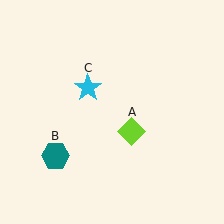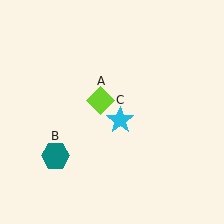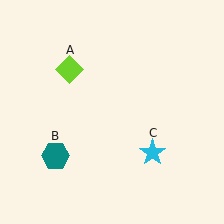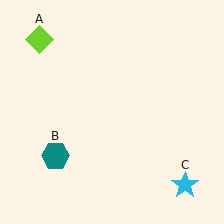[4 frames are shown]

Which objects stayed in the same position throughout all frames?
Teal hexagon (object B) remained stationary.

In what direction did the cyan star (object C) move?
The cyan star (object C) moved down and to the right.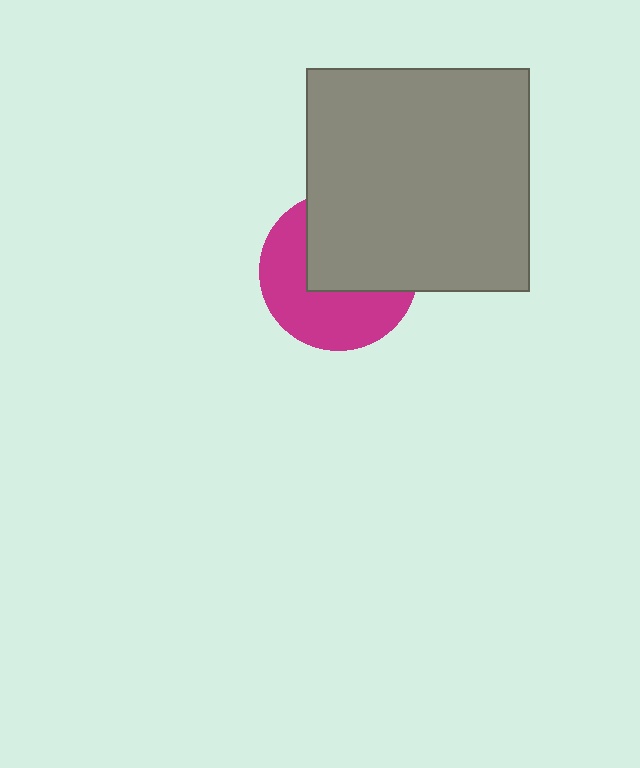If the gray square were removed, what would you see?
You would see the complete magenta circle.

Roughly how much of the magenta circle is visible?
About half of it is visible (roughly 51%).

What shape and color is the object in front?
The object in front is a gray square.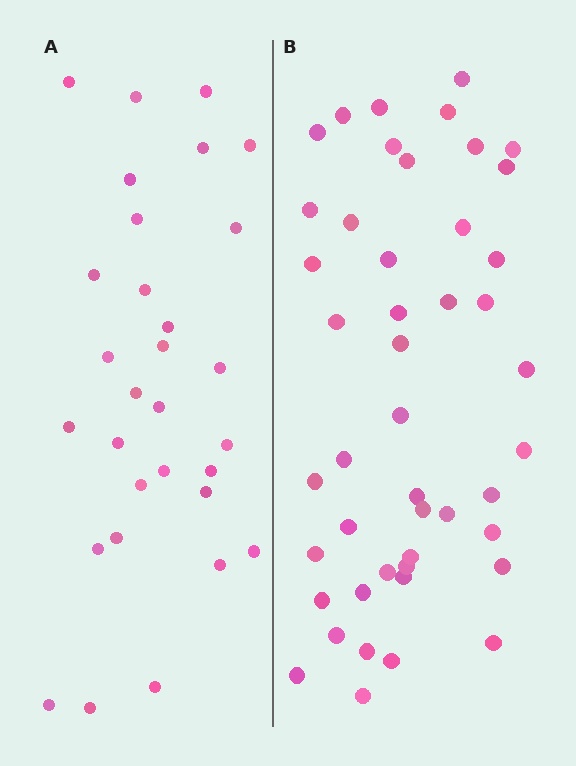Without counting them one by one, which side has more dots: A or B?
Region B (the right region) has more dots.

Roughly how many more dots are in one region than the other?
Region B has approximately 15 more dots than region A.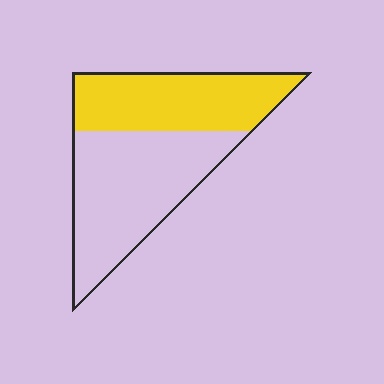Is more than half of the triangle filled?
No.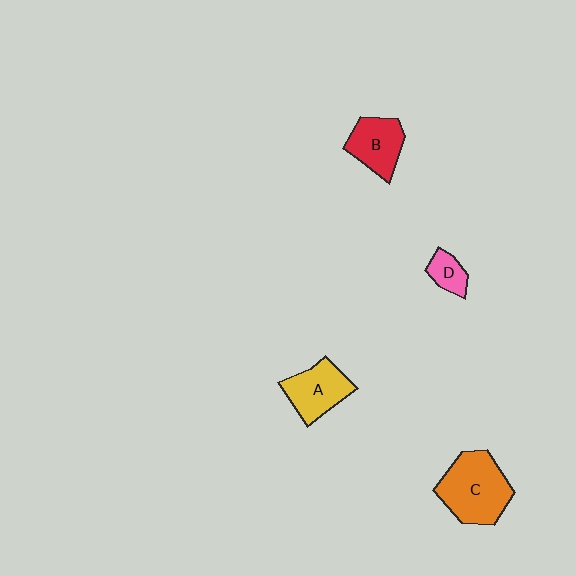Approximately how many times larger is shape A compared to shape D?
Approximately 2.2 times.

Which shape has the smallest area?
Shape D (pink).